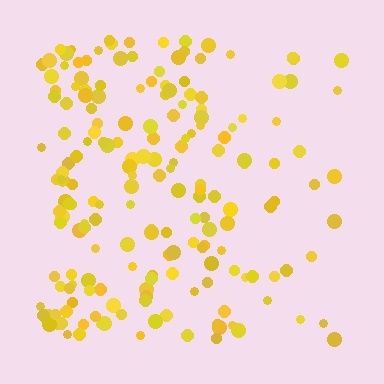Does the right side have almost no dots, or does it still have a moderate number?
Still a moderate number, just noticeably fewer than the left.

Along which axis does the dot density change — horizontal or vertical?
Horizontal.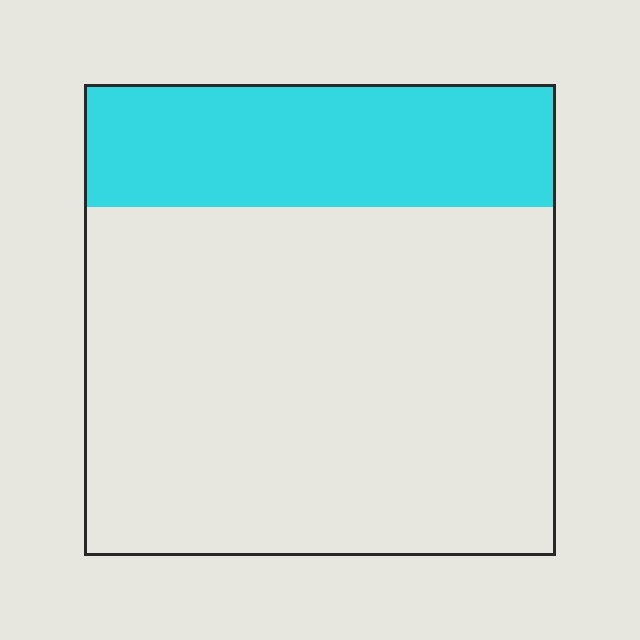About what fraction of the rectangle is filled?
About one quarter (1/4).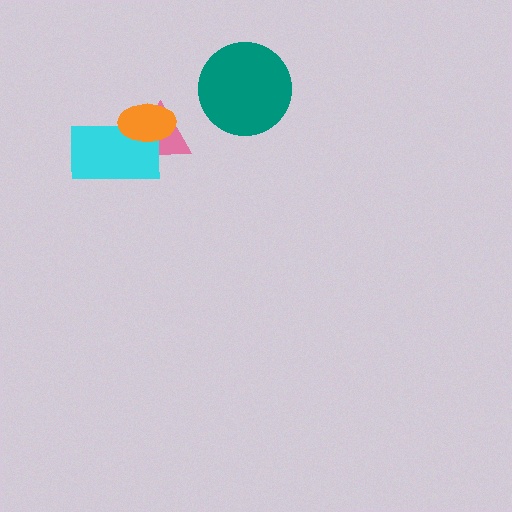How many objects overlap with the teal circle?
0 objects overlap with the teal circle.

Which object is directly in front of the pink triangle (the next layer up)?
The cyan rectangle is directly in front of the pink triangle.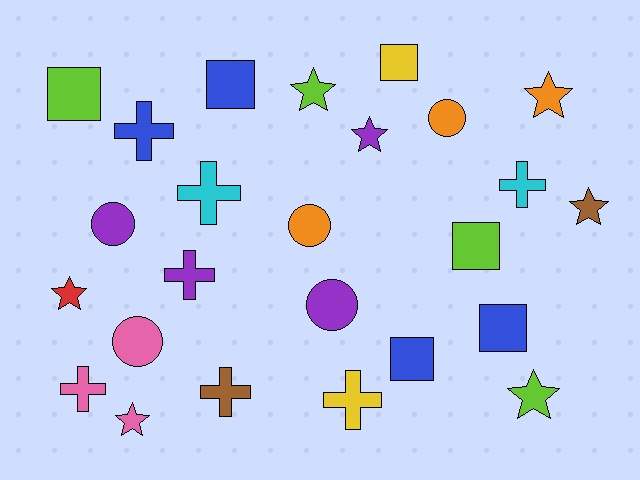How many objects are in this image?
There are 25 objects.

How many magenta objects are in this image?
There are no magenta objects.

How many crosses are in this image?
There are 7 crosses.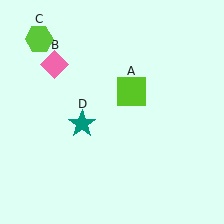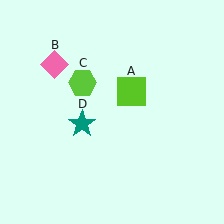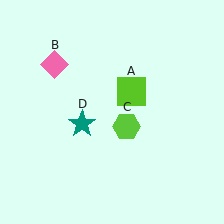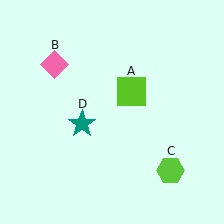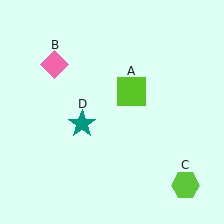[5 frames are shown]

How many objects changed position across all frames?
1 object changed position: lime hexagon (object C).